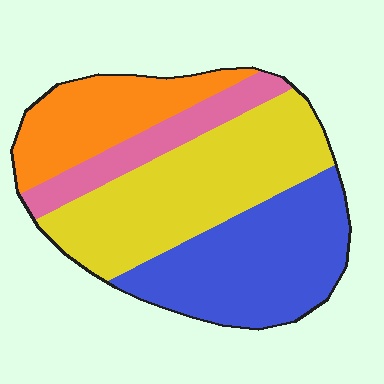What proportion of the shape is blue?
Blue covers around 30% of the shape.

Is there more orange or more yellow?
Yellow.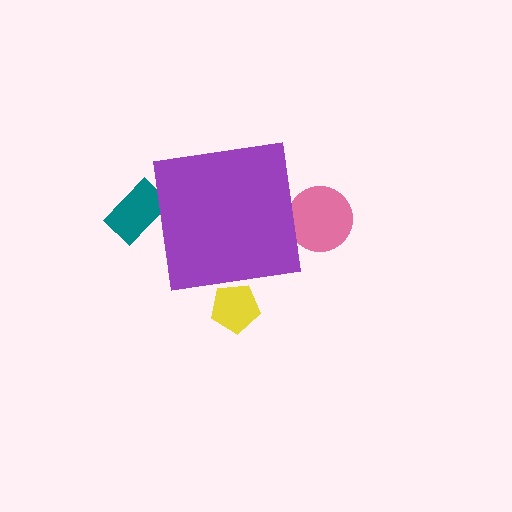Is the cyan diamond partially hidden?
Yes, the cyan diamond is partially hidden behind the purple square.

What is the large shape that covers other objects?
A purple square.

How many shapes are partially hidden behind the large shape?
4 shapes are partially hidden.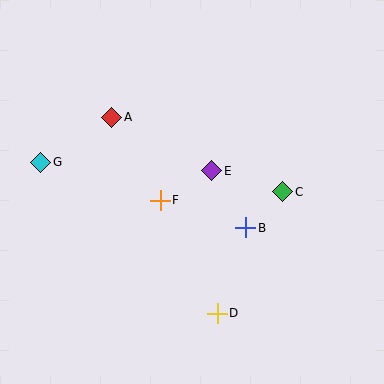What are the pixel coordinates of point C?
Point C is at (283, 192).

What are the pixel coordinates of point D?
Point D is at (217, 313).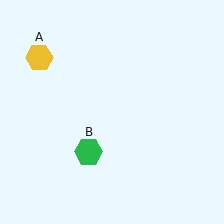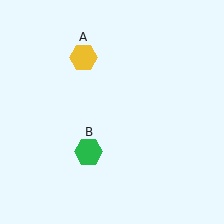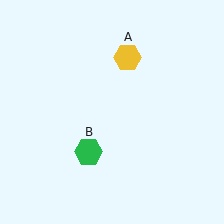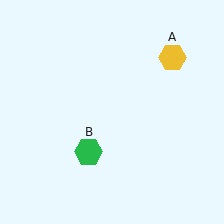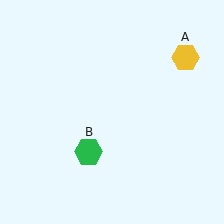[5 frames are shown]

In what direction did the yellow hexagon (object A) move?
The yellow hexagon (object A) moved right.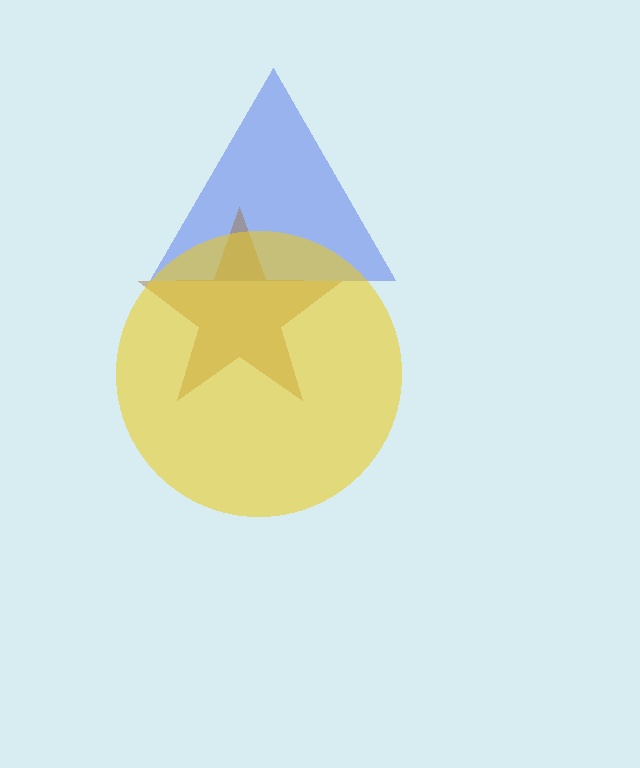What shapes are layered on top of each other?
The layered shapes are: a blue triangle, a brown star, a yellow circle.